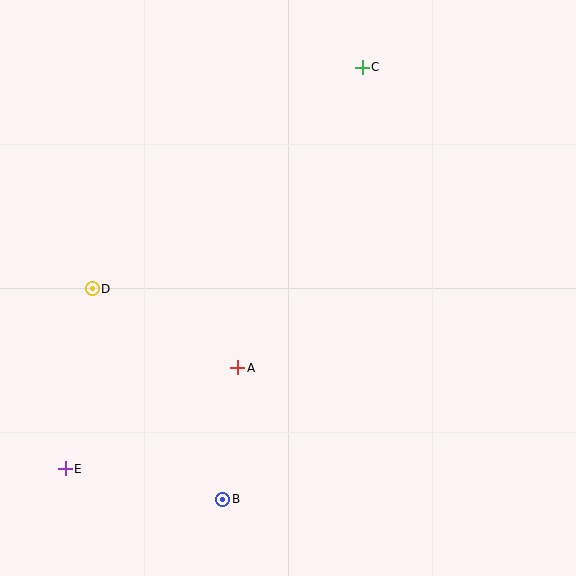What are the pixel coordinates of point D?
Point D is at (92, 289).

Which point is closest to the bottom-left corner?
Point E is closest to the bottom-left corner.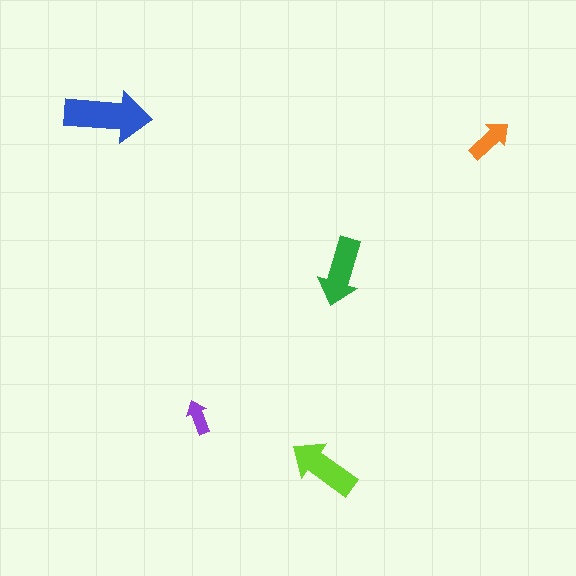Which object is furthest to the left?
The blue arrow is leftmost.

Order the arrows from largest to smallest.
the blue one, the lime one, the green one, the orange one, the purple one.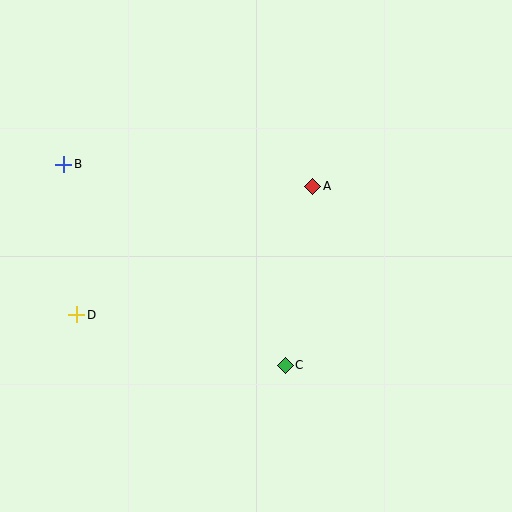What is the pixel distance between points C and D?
The distance between C and D is 215 pixels.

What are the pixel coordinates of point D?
Point D is at (77, 315).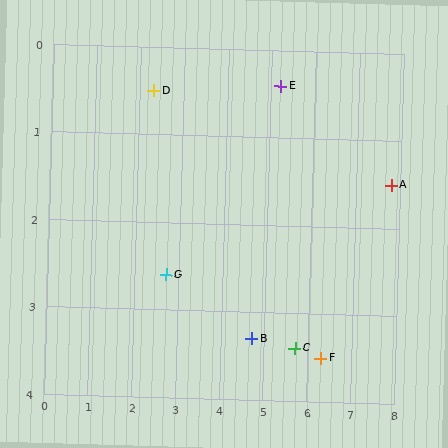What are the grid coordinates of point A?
Point A is at approximately (7.8, 1.5).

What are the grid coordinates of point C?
Point C is at approximately (5.7, 3.4).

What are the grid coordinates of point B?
Point B is at approximately (4.7, 3.3).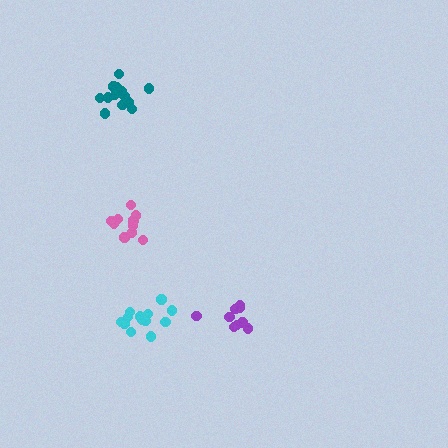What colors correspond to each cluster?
The clusters are colored: purple, teal, cyan, pink.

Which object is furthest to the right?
The purple cluster is rightmost.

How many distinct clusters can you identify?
There are 4 distinct clusters.